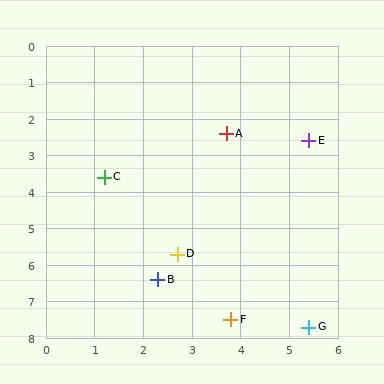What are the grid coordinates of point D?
Point D is at approximately (2.7, 5.7).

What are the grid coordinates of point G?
Point G is at approximately (5.4, 7.7).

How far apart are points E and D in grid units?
Points E and D are about 4.1 grid units apart.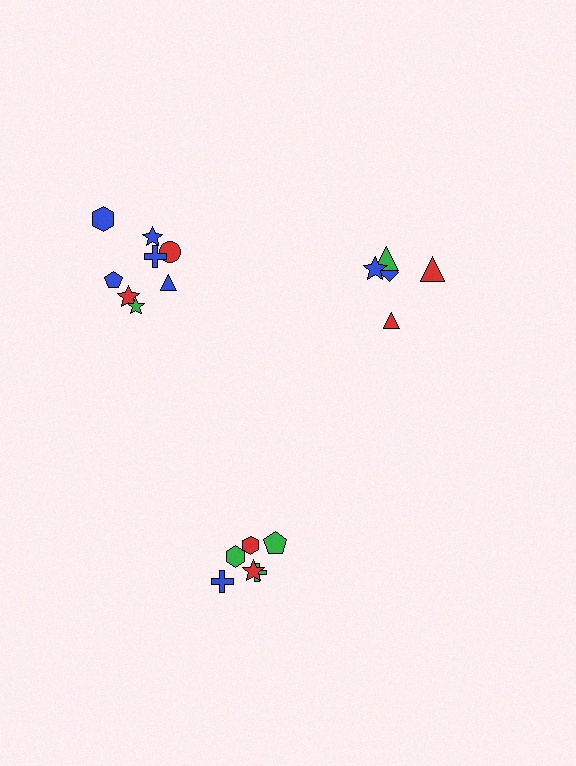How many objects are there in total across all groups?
There are 19 objects.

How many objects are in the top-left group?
There are 8 objects.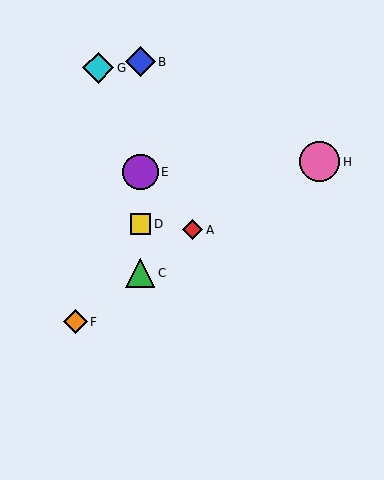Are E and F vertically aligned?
No, E is at x≈140 and F is at x≈75.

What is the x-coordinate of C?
Object C is at x≈140.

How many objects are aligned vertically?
4 objects (B, C, D, E) are aligned vertically.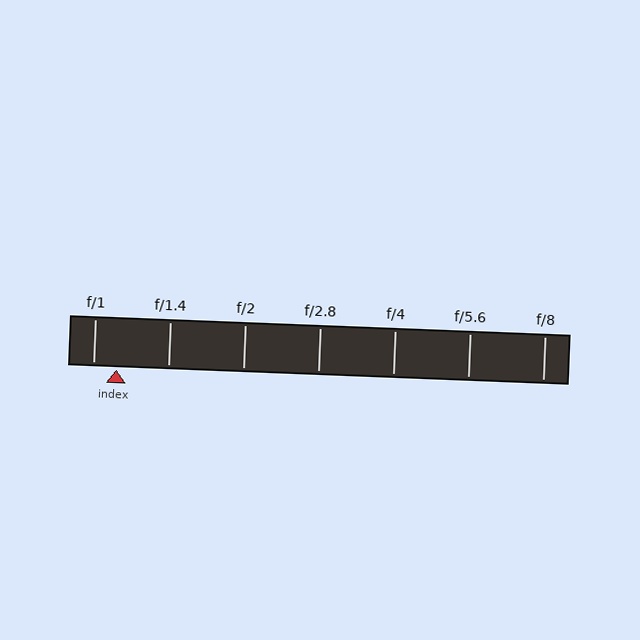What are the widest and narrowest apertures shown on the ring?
The widest aperture shown is f/1 and the narrowest is f/8.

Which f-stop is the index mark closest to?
The index mark is closest to f/1.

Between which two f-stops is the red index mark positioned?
The index mark is between f/1 and f/1.4.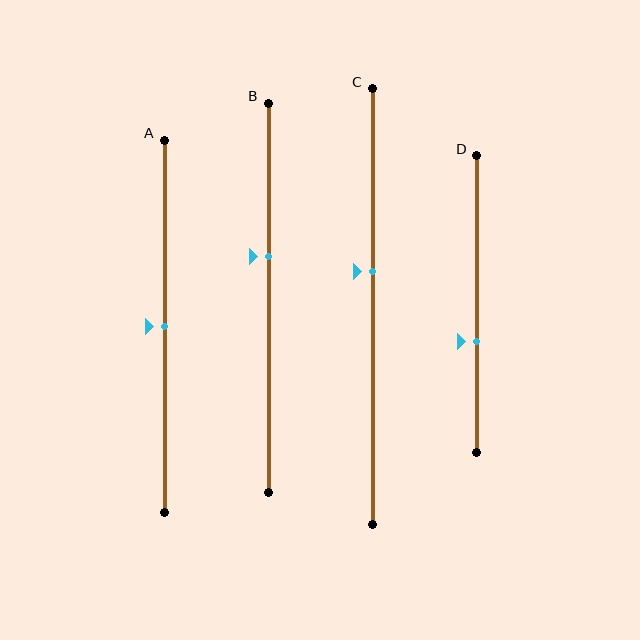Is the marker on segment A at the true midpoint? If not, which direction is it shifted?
Yes, the marker on segment A is at the true midpoint.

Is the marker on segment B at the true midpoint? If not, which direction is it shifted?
No, the marker on segment B is shifted upward by about 11% of the segment length.